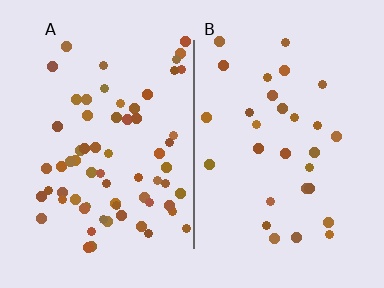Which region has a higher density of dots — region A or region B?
A (the left).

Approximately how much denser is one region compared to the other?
Approximately 2.2× — region A over region B.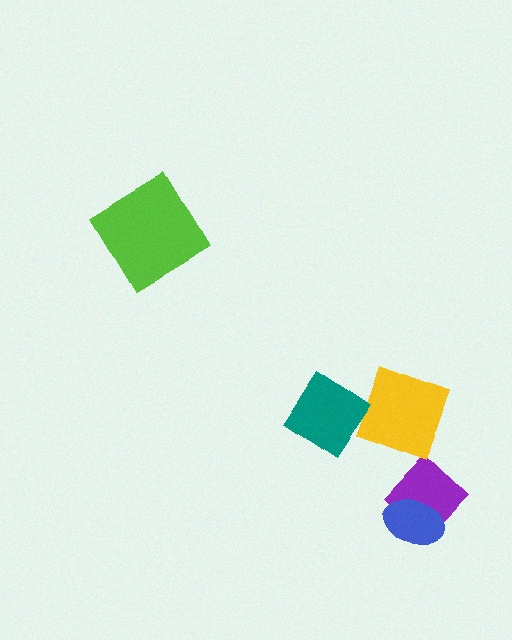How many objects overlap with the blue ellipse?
1 object overlaps with the blue ellipse.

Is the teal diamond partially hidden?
No, no other shape covers it.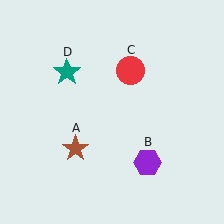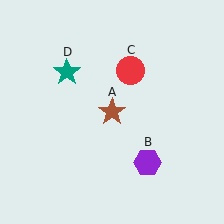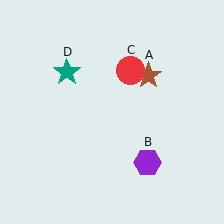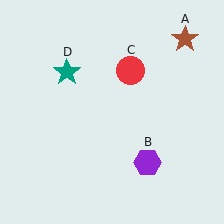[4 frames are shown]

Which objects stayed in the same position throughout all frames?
Purple hexagon (object B) and red circle (object C) and teal star (object D) remained stationary.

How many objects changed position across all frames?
1 object changed position: brown star (object A).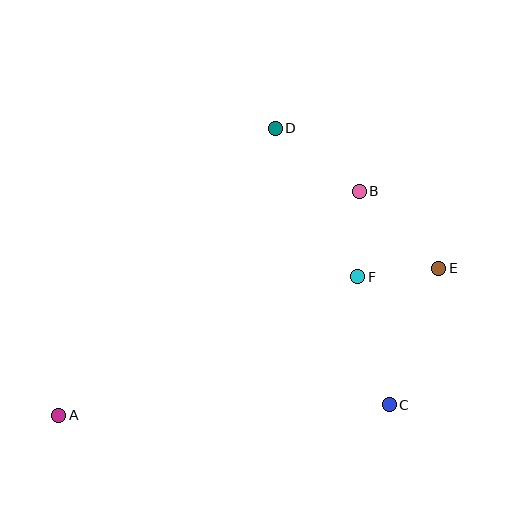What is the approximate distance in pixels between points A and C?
The distance between A and C is approximately 331 pixels.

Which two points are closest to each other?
Points E and F are closest to each other.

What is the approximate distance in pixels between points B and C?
The distance between B and C is approximately 216 pixels.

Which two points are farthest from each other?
Points A and E are farthest from each other.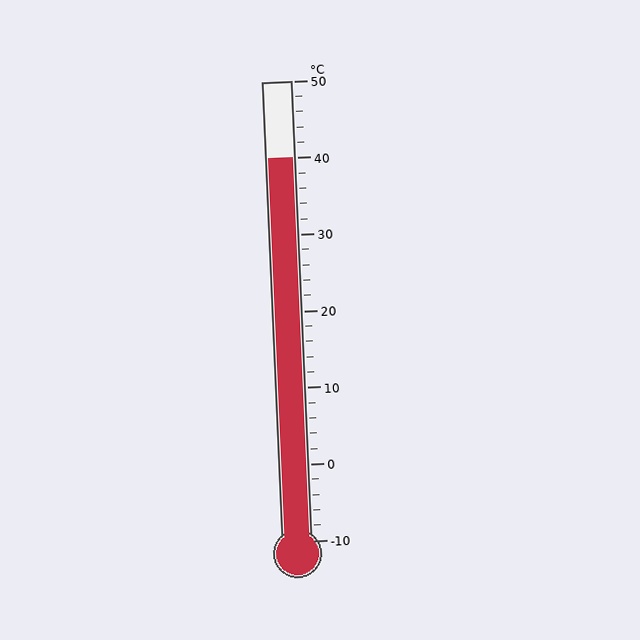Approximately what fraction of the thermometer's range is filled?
The thermometer is filled to approximately 85% of its range.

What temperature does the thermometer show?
The thermometer shows approximately 40°C.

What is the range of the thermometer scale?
The thermometer scale ranges from -10°C to 50°C.